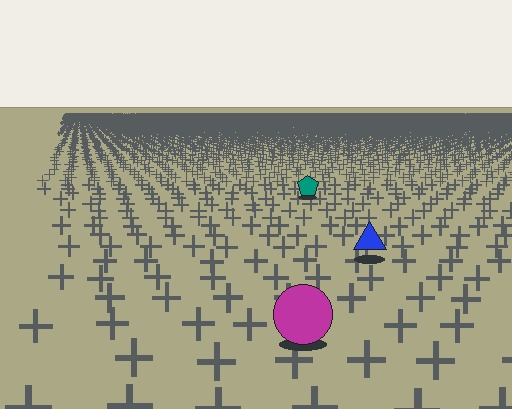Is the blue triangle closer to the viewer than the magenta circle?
No. The magenta circle is closer — you can tell from the texture gradient: the ground texture is coarser near it.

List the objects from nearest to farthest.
From nearest to farthest: the magenta circle, the blue triangle, the teal pentagon.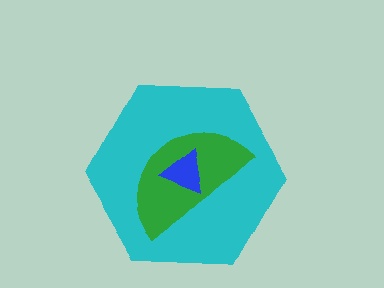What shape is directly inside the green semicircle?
The blue triangle.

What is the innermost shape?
The blue triangle.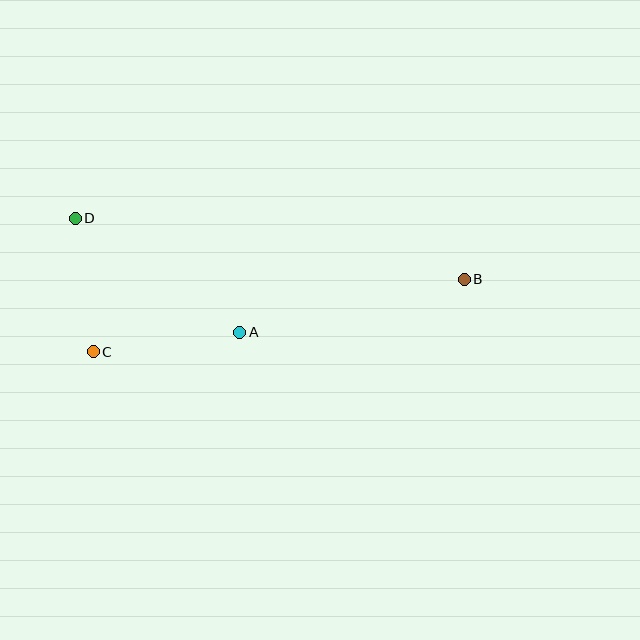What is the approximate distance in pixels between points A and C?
The distance between A and C is approximately 147 pixels.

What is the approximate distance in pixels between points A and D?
The distance between A and D is approximately 200 pixels.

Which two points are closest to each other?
Points C and D are closest to each other.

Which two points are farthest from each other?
Points B and D are farthest from each other.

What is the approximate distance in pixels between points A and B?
The distance between A and B is approximately 231 pixels.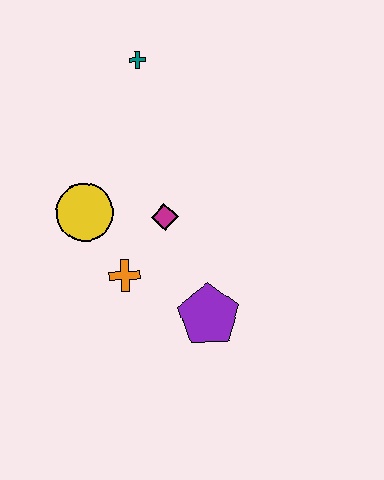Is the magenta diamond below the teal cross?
Yes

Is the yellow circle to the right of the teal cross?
No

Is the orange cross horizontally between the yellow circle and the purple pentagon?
Yes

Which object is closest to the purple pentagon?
The orange cross is closest to the purple pentagon.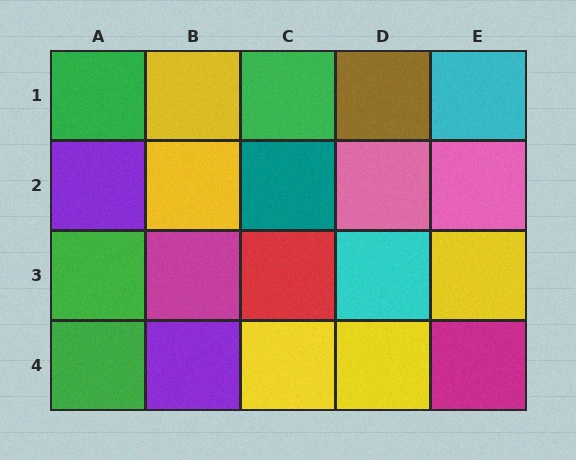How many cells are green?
4 cells are green.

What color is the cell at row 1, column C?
Green.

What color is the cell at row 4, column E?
Magenta.